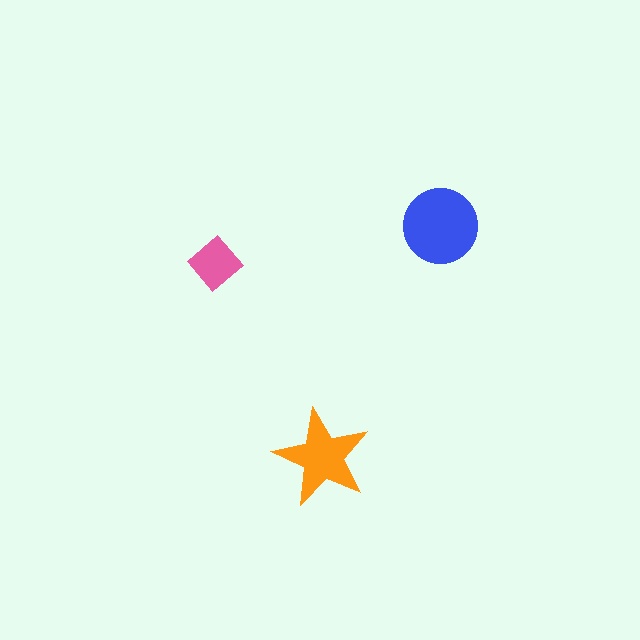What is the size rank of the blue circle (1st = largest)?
1st.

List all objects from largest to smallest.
The blue circle, the orange star, the pink diamond.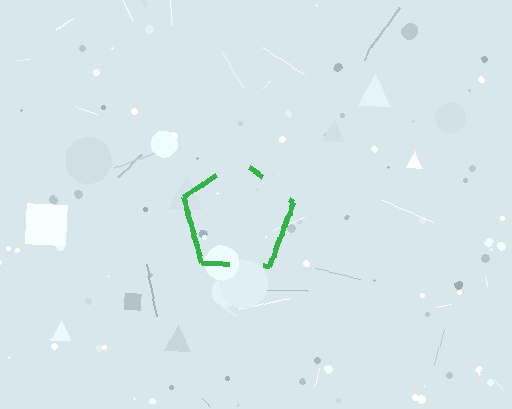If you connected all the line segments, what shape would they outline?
They would outline a pentagon.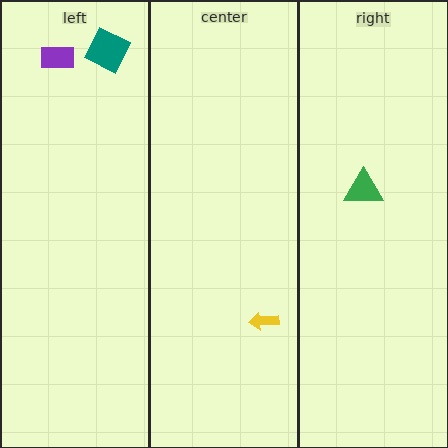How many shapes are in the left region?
2.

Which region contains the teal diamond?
The left region.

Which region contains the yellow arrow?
The center region.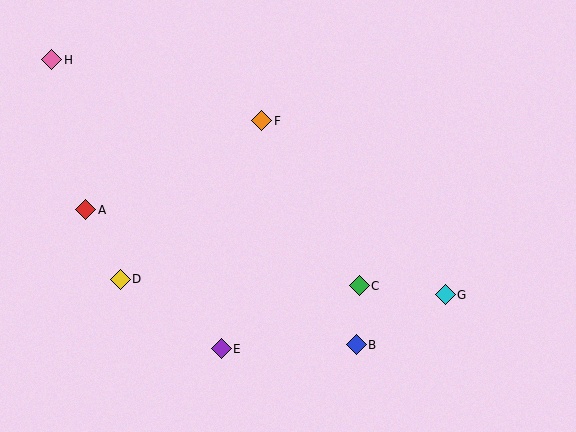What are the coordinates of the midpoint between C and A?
The midpoint between C and A is at (223, 248).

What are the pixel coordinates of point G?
Point G is at (445, 295).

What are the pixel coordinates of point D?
Point D is at (120, 279).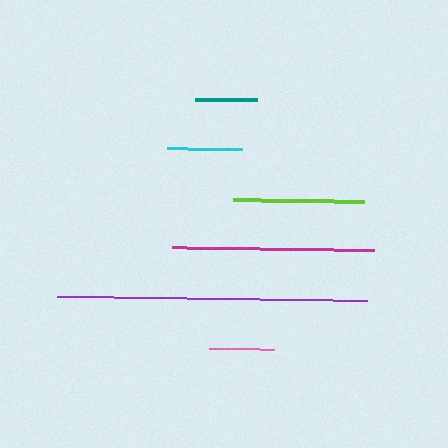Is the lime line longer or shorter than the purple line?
The purple line is longer than the lime line.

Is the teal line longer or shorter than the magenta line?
The magenta line is longer than the teal line.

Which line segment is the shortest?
The teal line is the shortest at approximately 63 pixels.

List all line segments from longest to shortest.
From longest to shortest: purple, magenta, lime, cyan, pink, teal.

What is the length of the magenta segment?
The magenta segment is approximately 202 pixels long.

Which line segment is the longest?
The purple line is the longest at approximately 310 pixels.